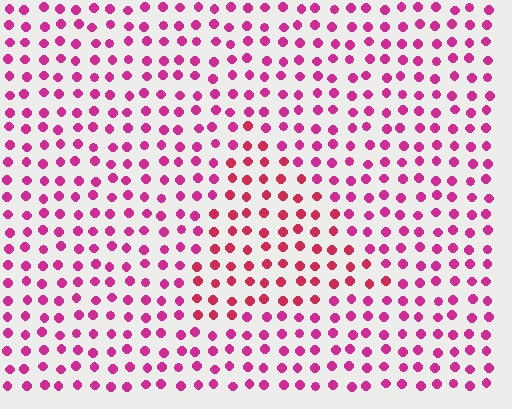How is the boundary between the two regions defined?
The boundary is defined purely by a slight shift in hue (about 24 degrees). Spacing, size, and orientation are identical on both sides.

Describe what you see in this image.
The image is filled with small magenta elements in a uniform arrangement. A triangle-shaped region is visible where the elements are tinted to a slightly different hue, forming a subtle color boundary.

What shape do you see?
I see a triangle.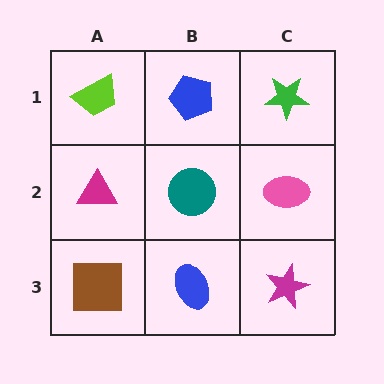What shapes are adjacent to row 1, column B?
A teal circle (row 2, column B), a lime trapezoid (row 1, column A), a green star (row 1, column C).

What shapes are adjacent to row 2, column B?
A blue pentagon (row 1, column B), a blue ellipse (row 3, column B), a magenta triangle (row 2, column A), a pink ellipse (row 2, column C).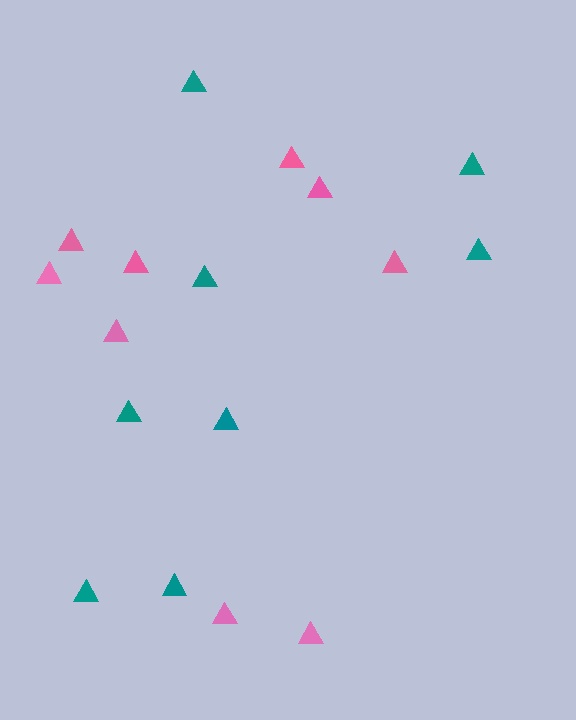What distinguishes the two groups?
There are 2 groups: one group of teal triangles (8) and one group of pink triangles (9).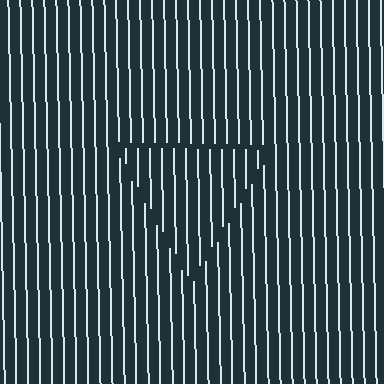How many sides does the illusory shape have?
3 sides — the line-ends trace a triangle.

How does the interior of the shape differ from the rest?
The interior of the shape contains the same grating, shifted by half a period — the contour is defined by the phase discontinuity where line-ends from the inner and outer gratings abut.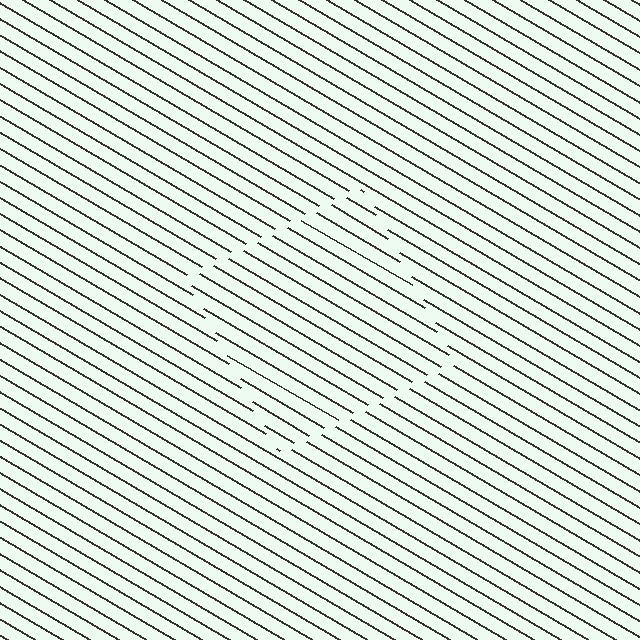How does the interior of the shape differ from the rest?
The interior of the shape contains the same grating, shifted by half a period — the contour is defined by the phase discontinuity where line-ends from the inner and outer gratings abut.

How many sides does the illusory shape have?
4 sides — the line-ends trace a square.